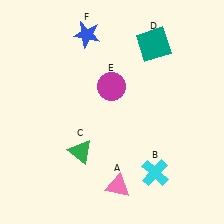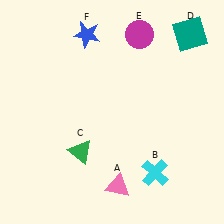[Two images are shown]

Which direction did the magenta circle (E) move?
The magenta circle (E) moved up.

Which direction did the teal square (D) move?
The teal square (D) moved right.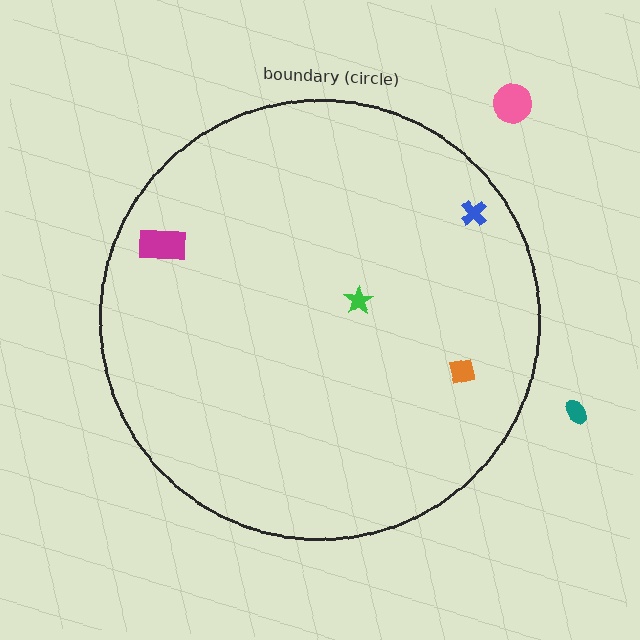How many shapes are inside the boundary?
4 inside, 2 outside.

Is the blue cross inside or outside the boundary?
Inside.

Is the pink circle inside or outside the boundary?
Outside.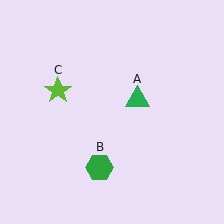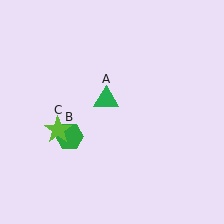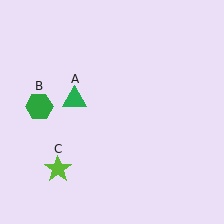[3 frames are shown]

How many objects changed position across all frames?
3 objects changed position: green triangle (object A), green hexagon (object B), lime star (object C).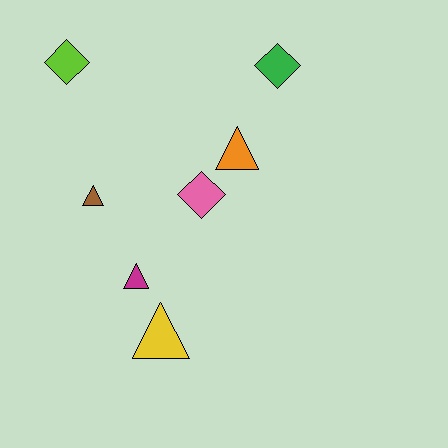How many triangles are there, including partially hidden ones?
There are 4 triangles.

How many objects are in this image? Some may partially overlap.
There are 7 objects.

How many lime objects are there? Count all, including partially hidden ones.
There is 1 lime object.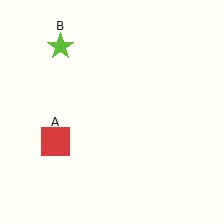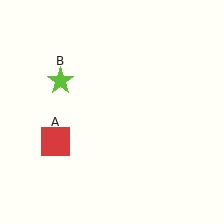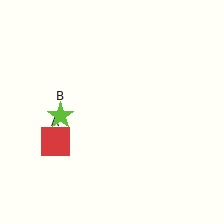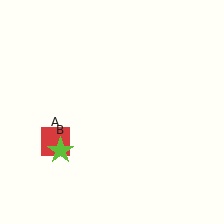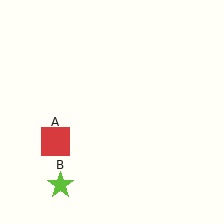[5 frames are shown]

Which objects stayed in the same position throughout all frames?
Red square (object A) remained stationary.